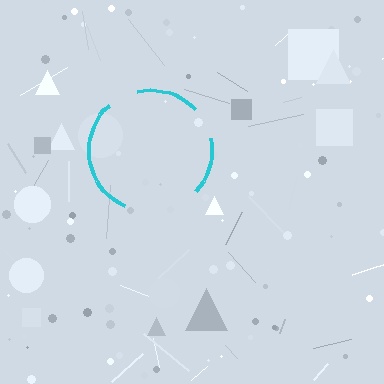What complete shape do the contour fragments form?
The contour fragments form a circle.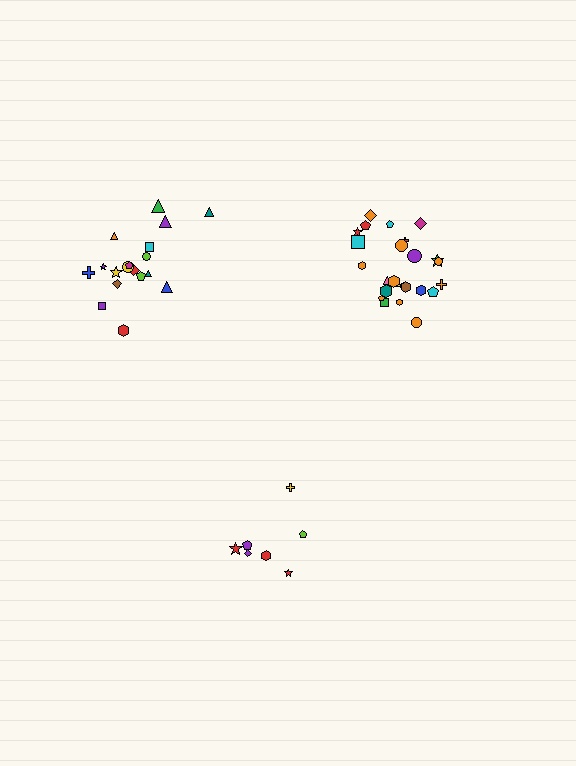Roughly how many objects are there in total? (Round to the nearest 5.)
Roughly 50 objects in total.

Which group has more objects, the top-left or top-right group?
The top-right group.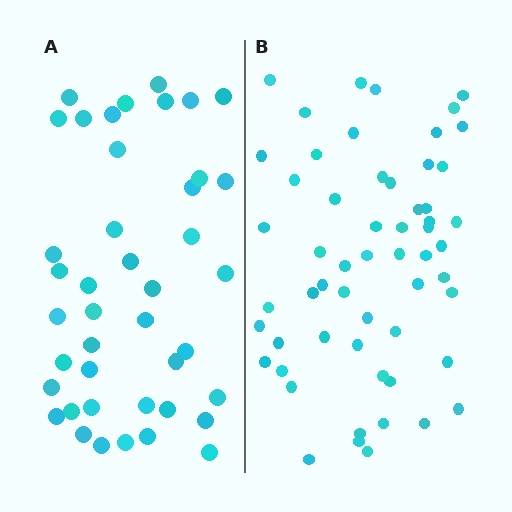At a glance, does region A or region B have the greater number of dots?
Region B (the right region) has more dots.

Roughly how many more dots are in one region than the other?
Region B has approximately 15 more dots than region A.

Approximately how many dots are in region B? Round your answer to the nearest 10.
About 60 dots. (The exact count is 57, which rounds to 60.)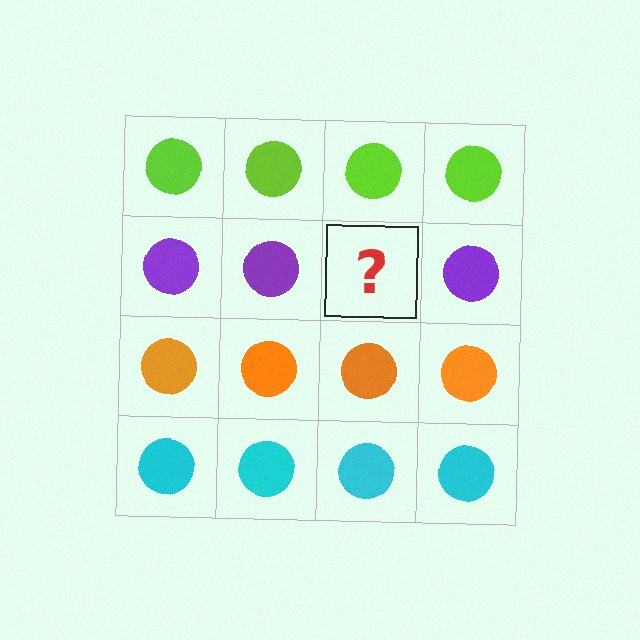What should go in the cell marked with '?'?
The missing cell should contain a purple circle.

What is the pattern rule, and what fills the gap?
The rule is that each row has a consistent color. The gap should be filled with a purple circle.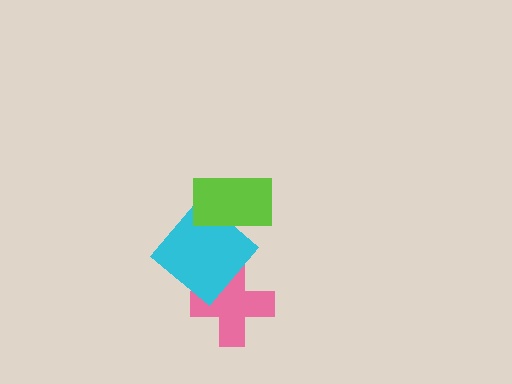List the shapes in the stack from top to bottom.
From top to bottom: the lime rectangle, the cyan diamond, the pink cross.